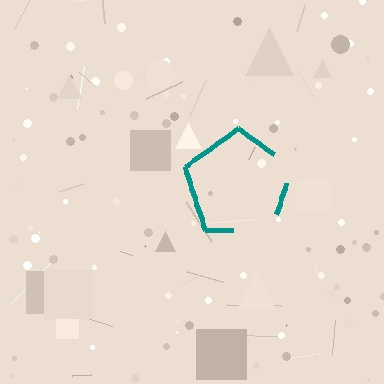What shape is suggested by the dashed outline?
The dashed outline suggests a pentagon.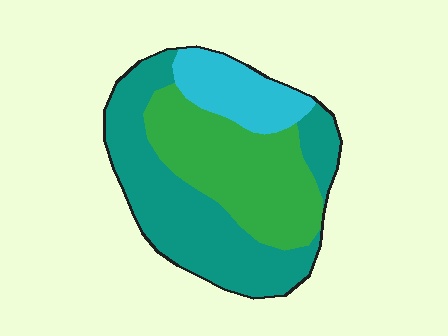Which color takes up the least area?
Cyan, at roughly 15%.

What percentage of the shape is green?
Green takes up about three eighths (3/8) of the shape.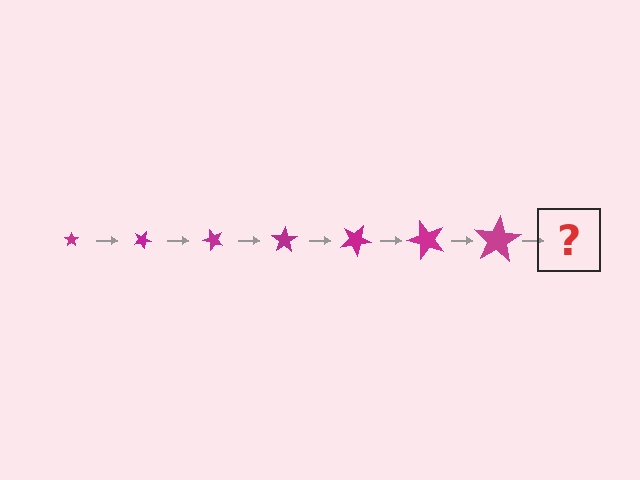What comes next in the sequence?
The next element should be a star, larger than the previous one and rotated 175 degrees from the start.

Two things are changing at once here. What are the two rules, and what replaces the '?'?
The two rules are that the star grows larger each step and it rotates 25 degrees each step. The '?' should be a star, larger than the previous one and rotated 175 degrees from the start.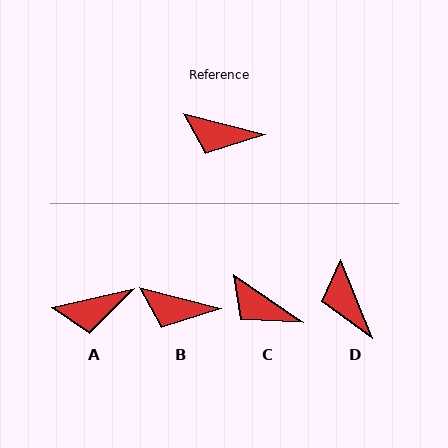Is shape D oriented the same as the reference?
No, it is off by about 53 degrees.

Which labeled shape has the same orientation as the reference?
B.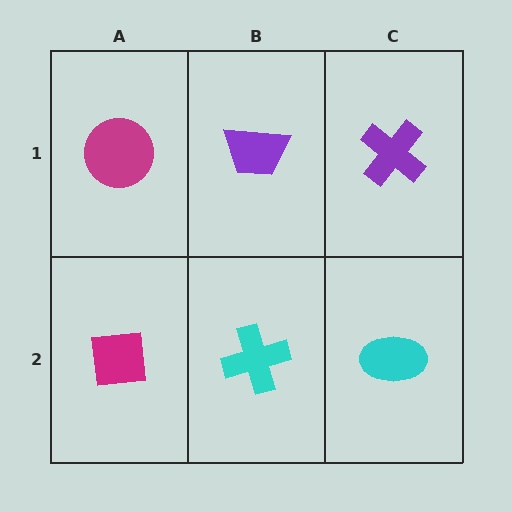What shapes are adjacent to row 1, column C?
A cyan ellipse (row 2, column C), a purple trapezoid (row 1, column B).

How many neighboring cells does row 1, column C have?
2.